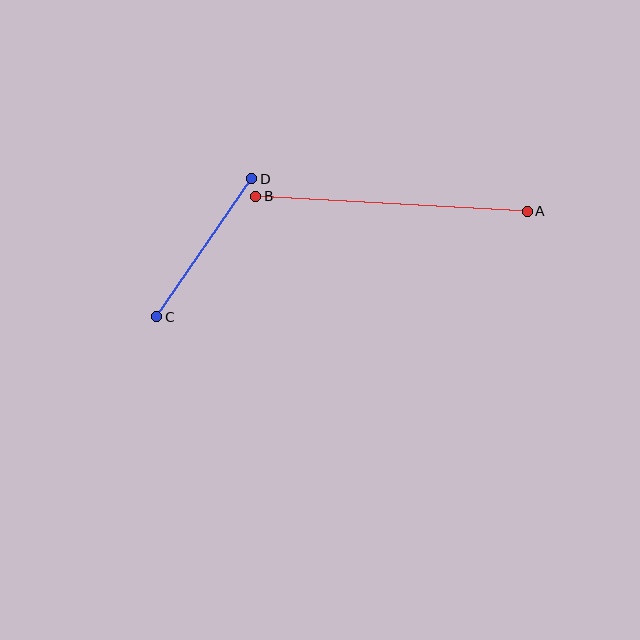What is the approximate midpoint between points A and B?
The midpoint is at approximately (391, 204) pixels.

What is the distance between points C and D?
The distance is approximately 168 pixels.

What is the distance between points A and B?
The distance is approximately 272 pixels.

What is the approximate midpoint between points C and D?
The midpoint is at approximately (204, 248) pixels.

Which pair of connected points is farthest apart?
Points A and B are farthest apart.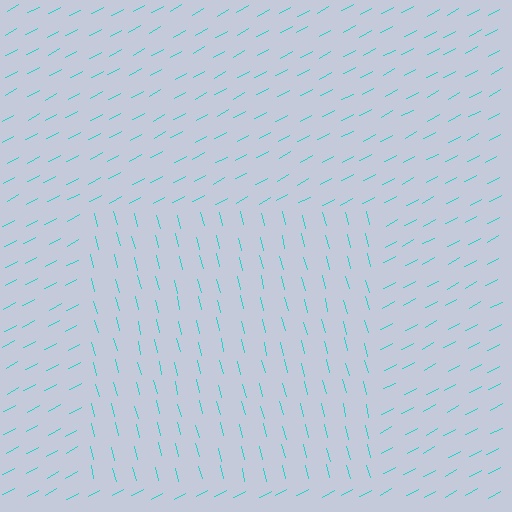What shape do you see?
I see a rectangle.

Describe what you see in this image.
The image is filled with small cyan line segments. A rectangle region in the image has lines oriented differently from the surrounding lines, creating a visible texture boundary.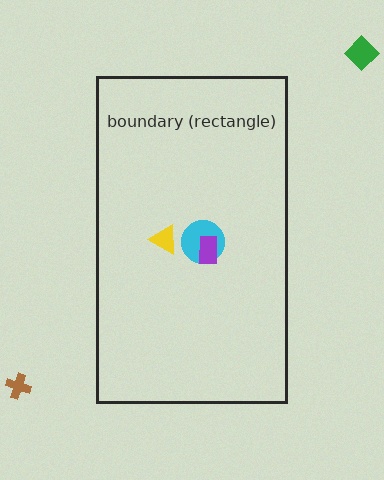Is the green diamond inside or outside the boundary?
Outside.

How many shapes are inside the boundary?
3 inside, 2 outside.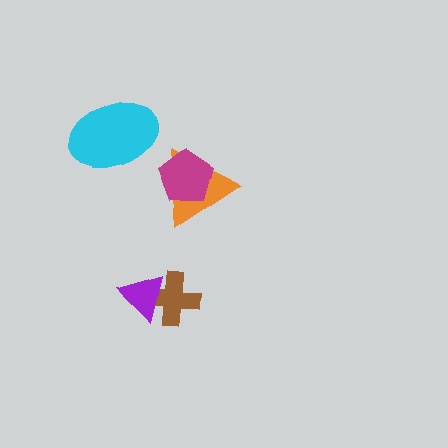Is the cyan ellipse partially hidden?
No, no other shape covers it.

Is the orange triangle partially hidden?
Yes, it is partially covered by another shape.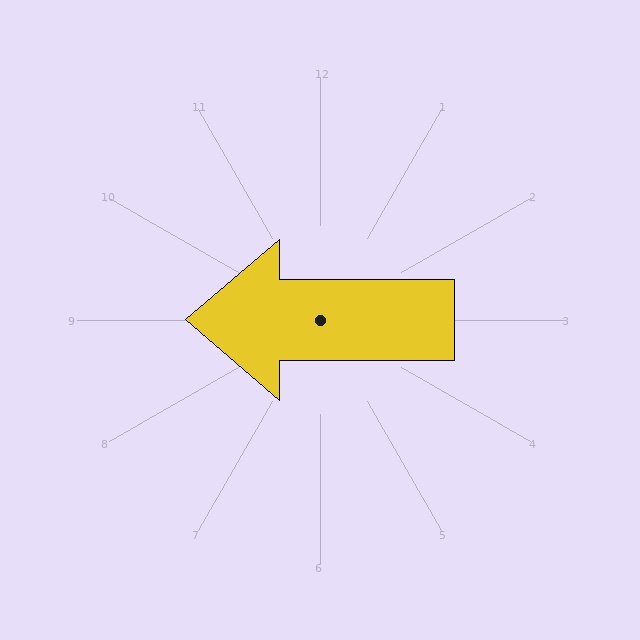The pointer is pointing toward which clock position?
Roughly 9 o'clock.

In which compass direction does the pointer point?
West.